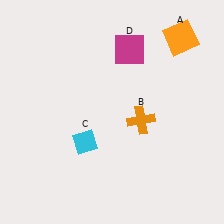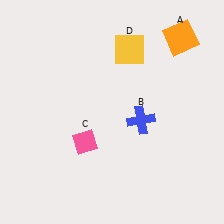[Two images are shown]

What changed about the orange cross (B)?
In Image 1, B is orange. In Image 2, it changed to blue.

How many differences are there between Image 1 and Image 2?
There are 3 differences between the two images.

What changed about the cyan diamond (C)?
In Image 1, C is cyan. In Image 2, it changed to pink.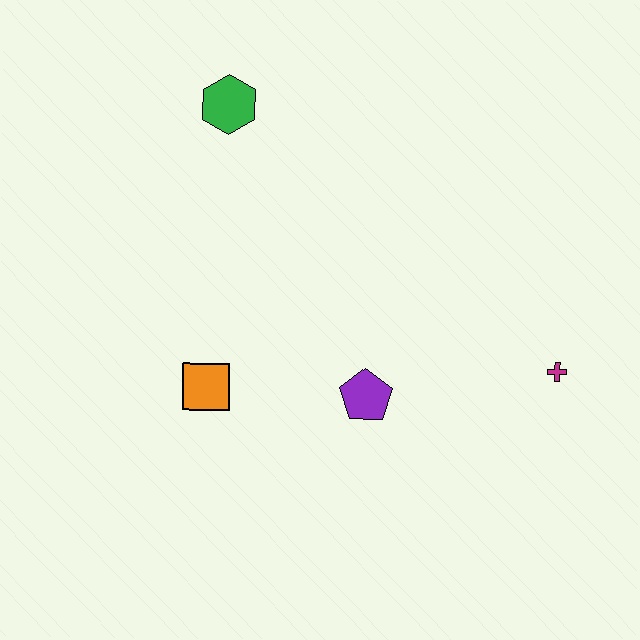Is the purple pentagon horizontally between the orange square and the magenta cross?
Yes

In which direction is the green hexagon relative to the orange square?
The green hexagon is above the orange square.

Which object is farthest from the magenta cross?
The green hexagon is farthest from the magenta cross.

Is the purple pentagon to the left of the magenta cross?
Yes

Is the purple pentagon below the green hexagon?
Yes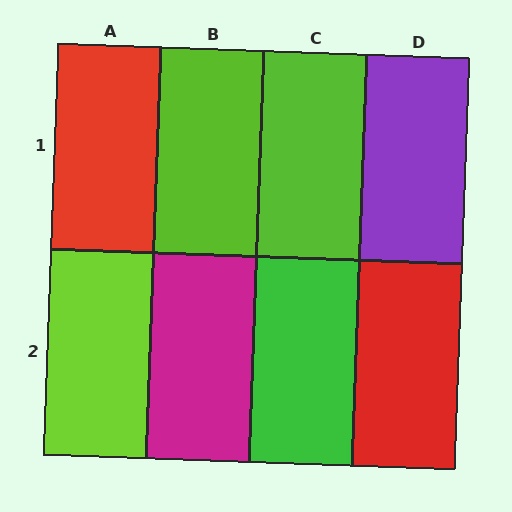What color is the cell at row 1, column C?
Lime.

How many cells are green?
1 cell is green.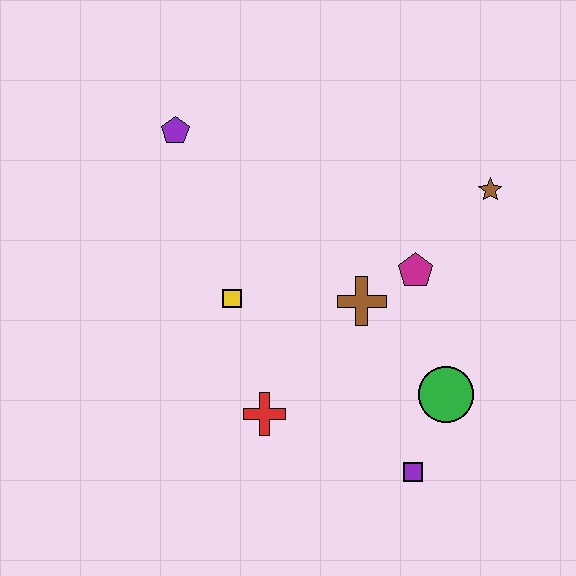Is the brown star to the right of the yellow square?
Yes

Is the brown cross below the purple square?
No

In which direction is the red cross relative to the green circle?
The red cross is to the left of the green circle.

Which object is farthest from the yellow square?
The brown star is farthest from the yellow square.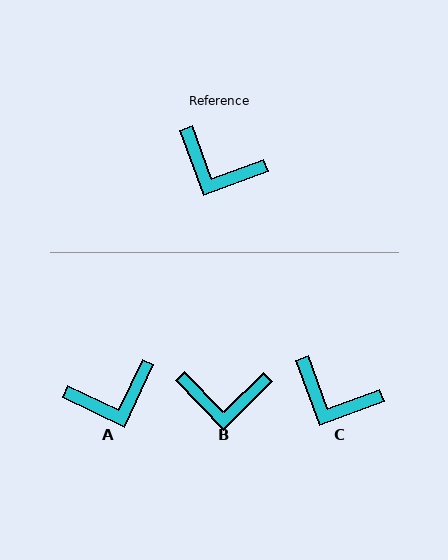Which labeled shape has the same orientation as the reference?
C.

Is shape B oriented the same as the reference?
No, it is off by about 25 degrees.